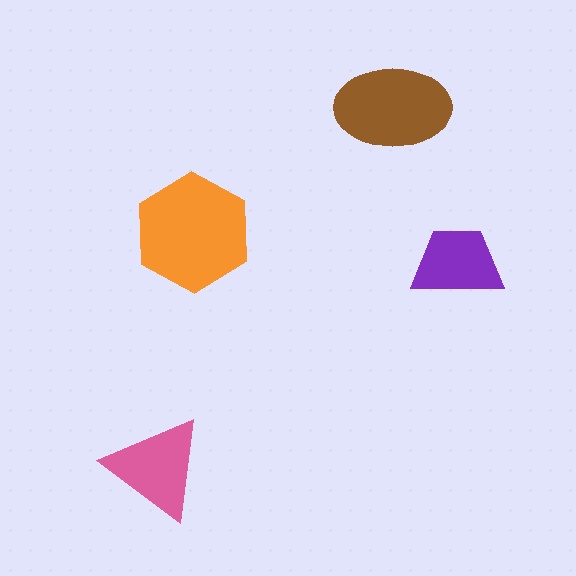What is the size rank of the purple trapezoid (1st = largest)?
4th.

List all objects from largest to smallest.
The orange hexagon, the brown ellipse, the pink triangle, the purple trapezoid.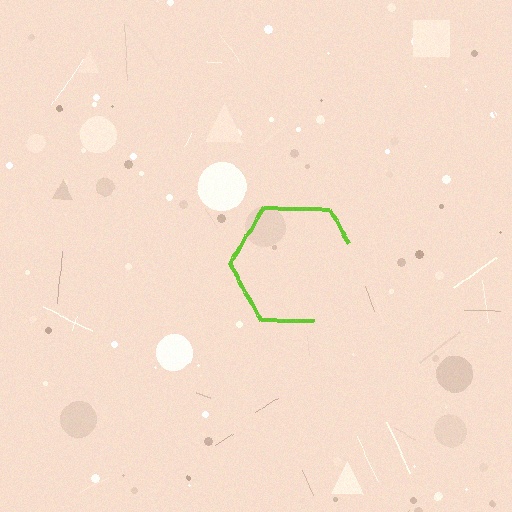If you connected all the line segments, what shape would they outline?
They would outline a hexagon.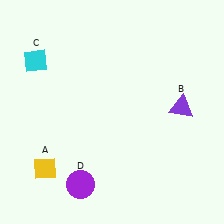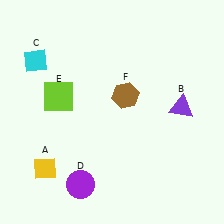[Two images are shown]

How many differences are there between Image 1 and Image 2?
There are 2 differences between the two images.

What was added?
A lime square (E), a brown hexagon (F) were added in Image 2.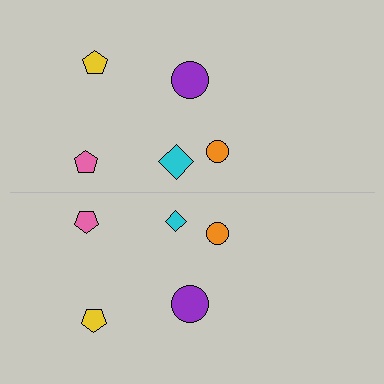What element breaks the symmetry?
The cyan diamond on the bottom side has a different size than its mirror counterpart.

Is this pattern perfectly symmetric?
No, the pattern is not perfectly symmetric. The cyan diamond on the bottom side has a different size than its mirror counterpart.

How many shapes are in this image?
There are 10 shapes in this image.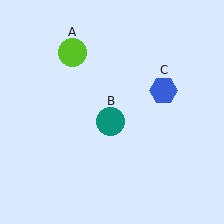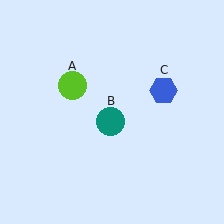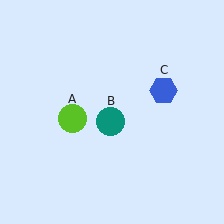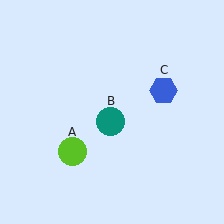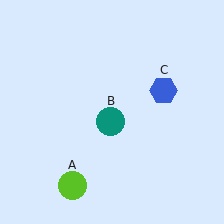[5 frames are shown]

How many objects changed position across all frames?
1 object changed position: lime circle (object A).